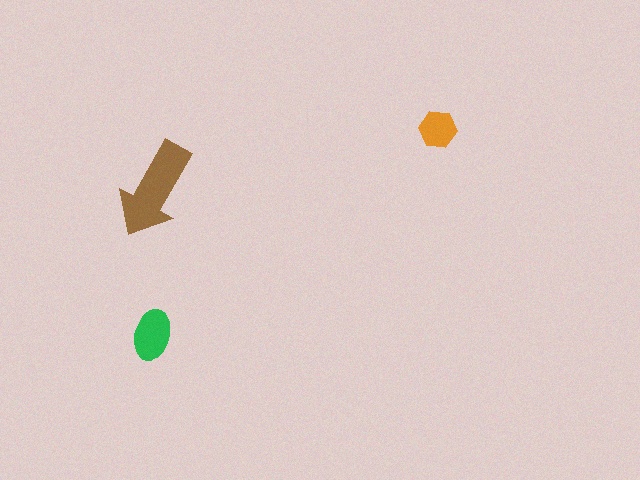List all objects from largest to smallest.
The brown arrow, the green ellipse, the orange hexagon.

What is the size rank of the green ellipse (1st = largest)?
2nd.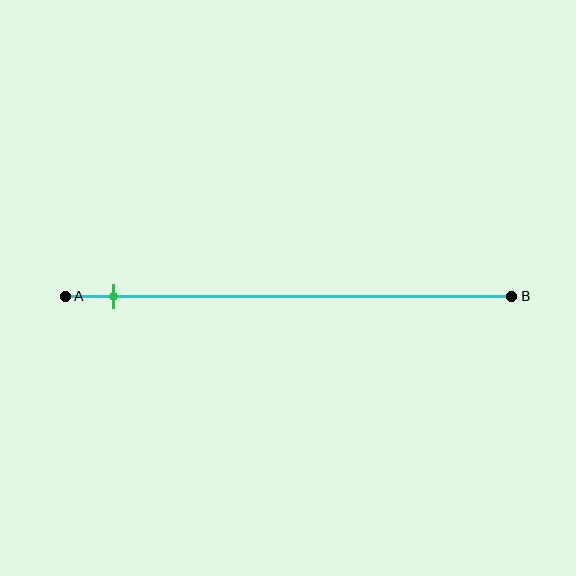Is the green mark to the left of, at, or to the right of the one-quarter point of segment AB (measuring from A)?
The green mark is to the left of the one-quarter point of segment AB.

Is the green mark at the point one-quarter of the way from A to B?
No, the mark is at about 10% from A, not at the 25% one-quarter point.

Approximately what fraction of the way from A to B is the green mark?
The green mark is approximately 10% of the way from A to B.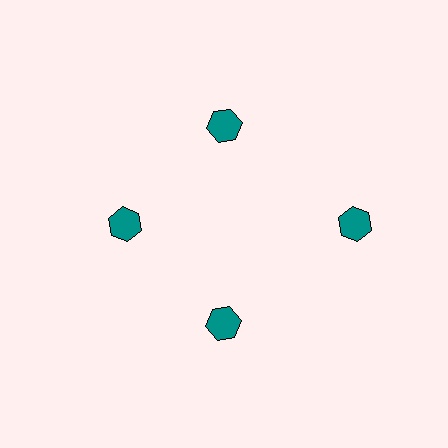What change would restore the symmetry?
The symmetry would be restored by moving it inward, back onto the ring so that all 4 hexagons sit at equal angles and equal distance from the center.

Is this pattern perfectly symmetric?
No. The 4 teal hexagons are arranged in a ring, but one element near the 3 o'clock position is pushed outward from the center, breaking the 4-fold rotational symmetry.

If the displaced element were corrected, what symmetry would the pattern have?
It would have 4-fold rotational symmetry — the pattern would map onto itself every 90 degrees.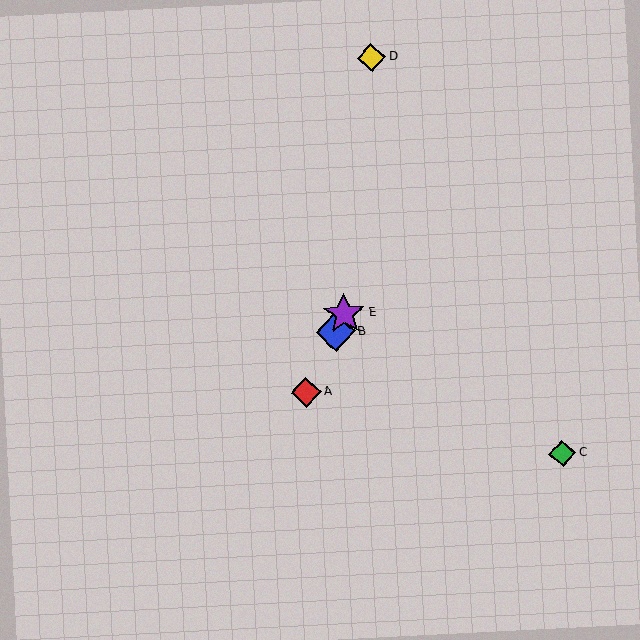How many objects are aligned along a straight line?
3 objects (A, B, E) are aligned along a straight line.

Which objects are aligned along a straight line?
Objects A, B, E are aligned along a straight line.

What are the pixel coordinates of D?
Object D is at (372, 57).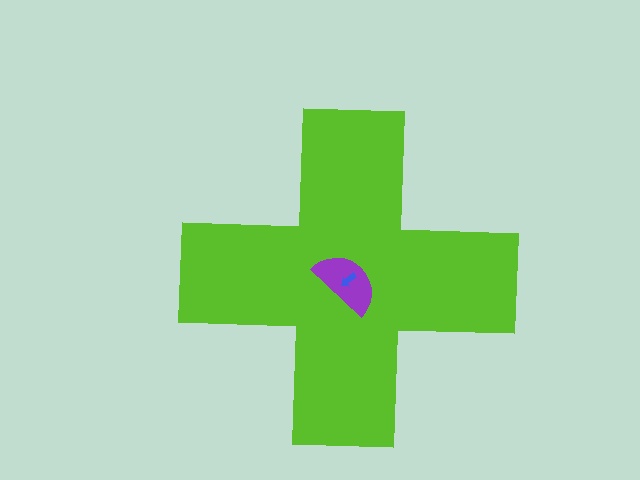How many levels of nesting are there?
3.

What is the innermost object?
The blue arrow.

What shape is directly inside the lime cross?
The purple semicircle.